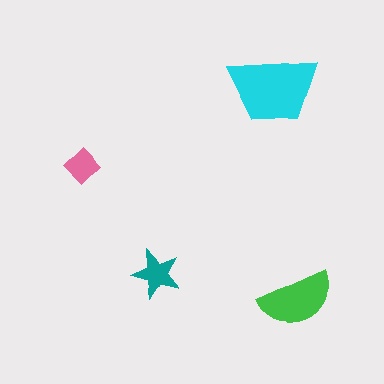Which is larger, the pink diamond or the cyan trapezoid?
The cyan trapezoid.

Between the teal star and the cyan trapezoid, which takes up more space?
The cyan trapezoid.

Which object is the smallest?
The pink diamond.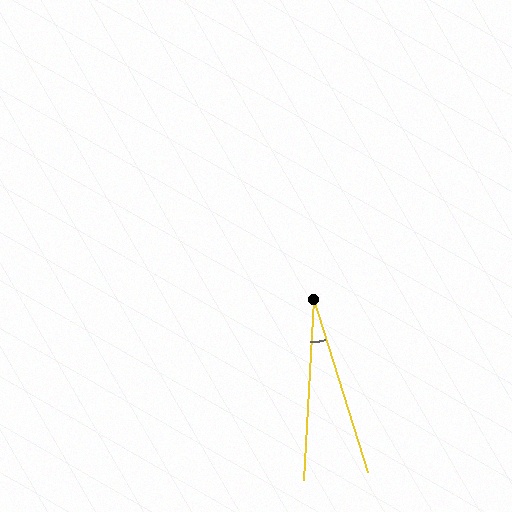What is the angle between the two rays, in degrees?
Approximately 20 degrees.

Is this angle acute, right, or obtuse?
It is acute.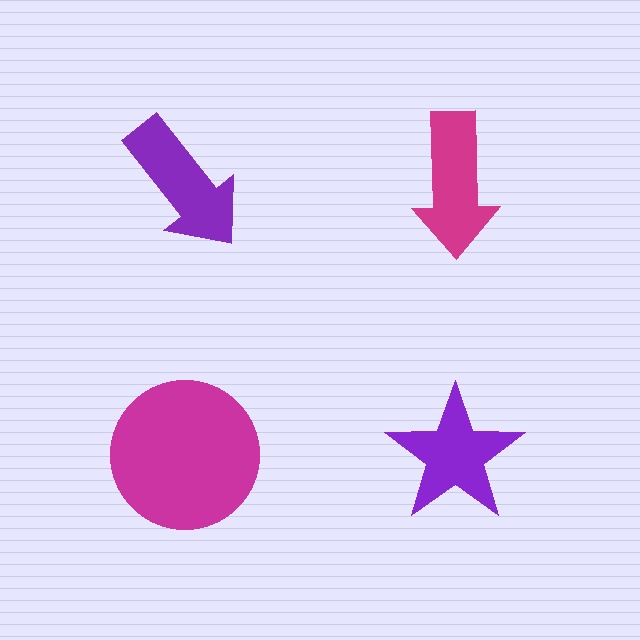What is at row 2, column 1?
A magenta circle.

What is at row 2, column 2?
A purple star.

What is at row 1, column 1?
A purple arrow.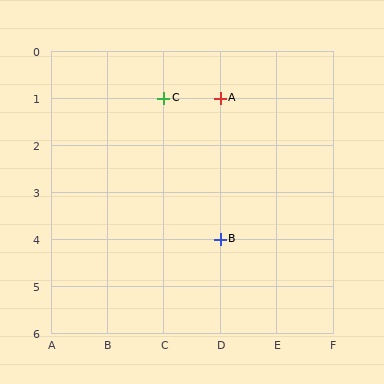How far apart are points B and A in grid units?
Points B and A are 3 rows apart.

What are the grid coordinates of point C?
Point C is at grid coordinates (C, 1).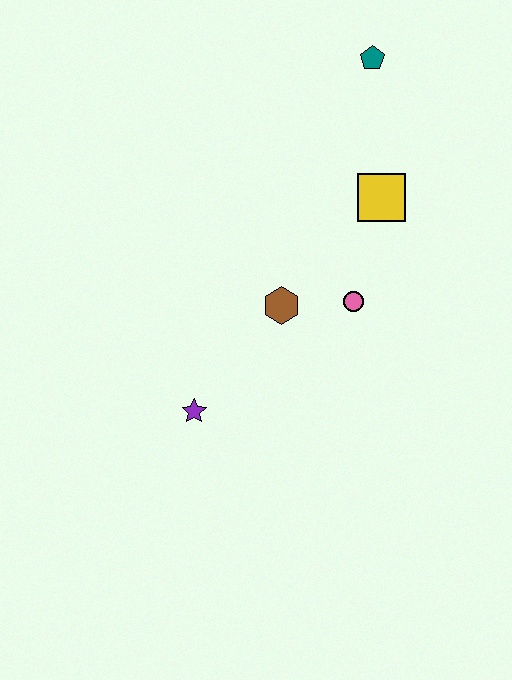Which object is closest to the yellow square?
The pink circle is closest to the yellow square.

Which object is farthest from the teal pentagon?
The purple star is farthest from the teal pentagon.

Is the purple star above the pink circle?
No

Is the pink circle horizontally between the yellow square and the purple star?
Yes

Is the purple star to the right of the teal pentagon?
No